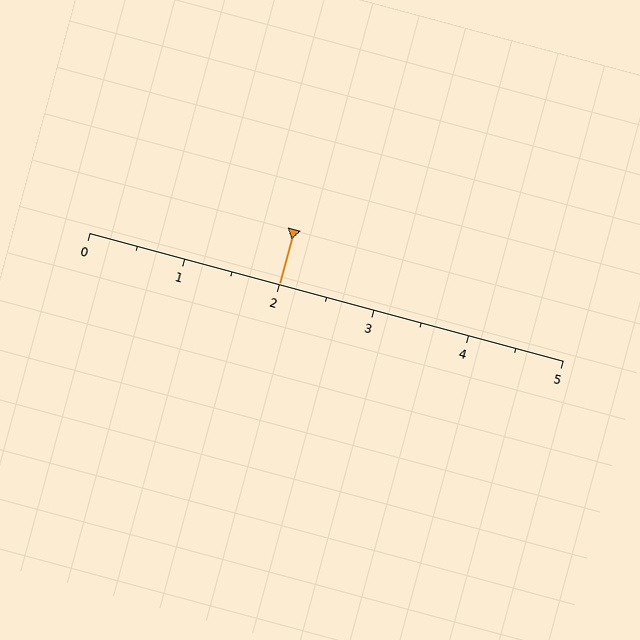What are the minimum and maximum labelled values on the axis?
The axis runs from 0 to 5.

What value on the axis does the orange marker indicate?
The marker indicates approximately 2.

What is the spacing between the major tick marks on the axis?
The major ticks are spaced 1 apart.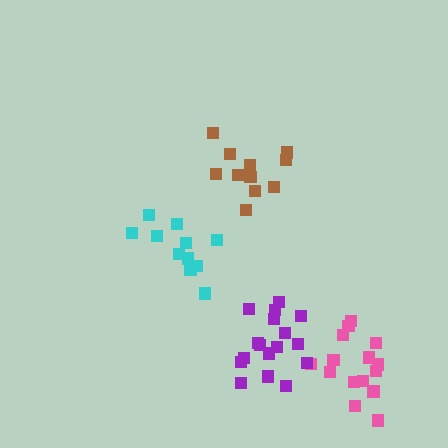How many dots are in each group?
Group 1: 15 dots, Group 2: 11 dots, Group 3: 11 dots, Group 4: 17 dots (54 total).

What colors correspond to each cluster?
The clusters are colored: pink, cyan, brown, purple.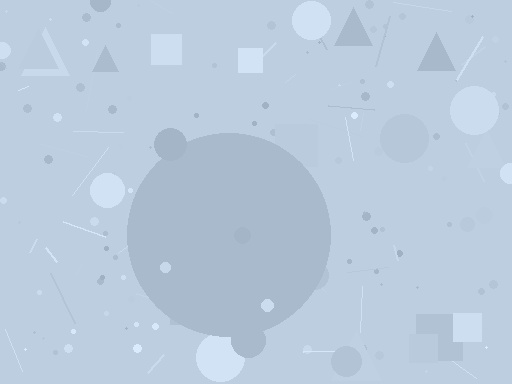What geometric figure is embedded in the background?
A circle is embedded in the background.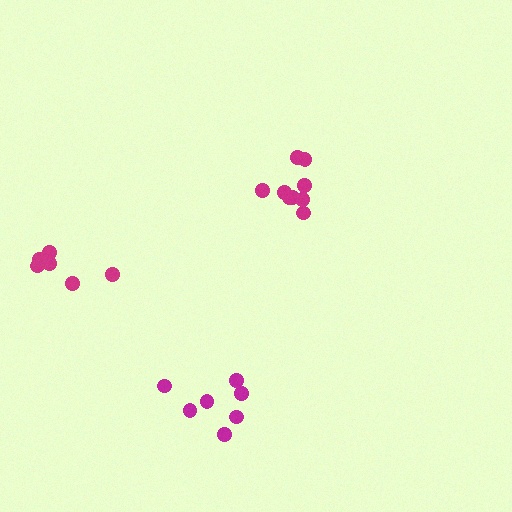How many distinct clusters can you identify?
There are 3 distinct clusters.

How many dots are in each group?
Group 1: 7 dots, Group 2: 6 dots, Group 3: 9 dots (22 total).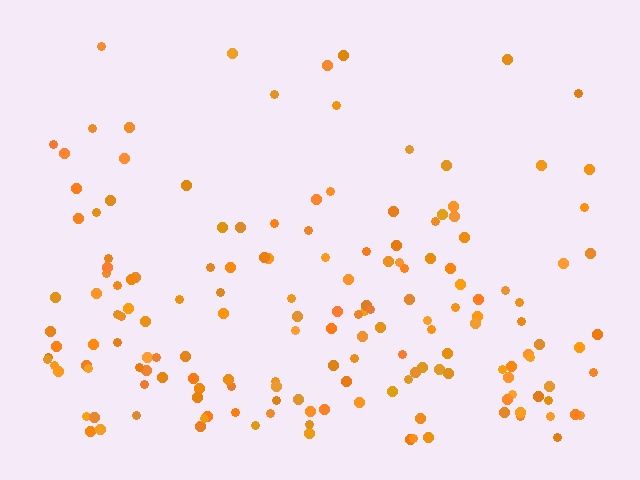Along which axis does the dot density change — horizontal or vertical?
Vertical.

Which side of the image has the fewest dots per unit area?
The top.